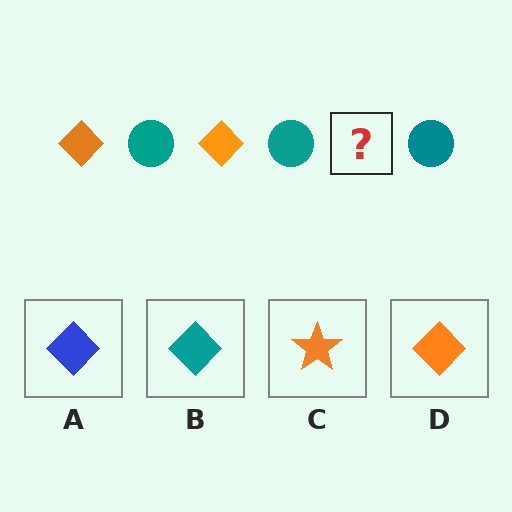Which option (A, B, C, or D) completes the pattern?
D.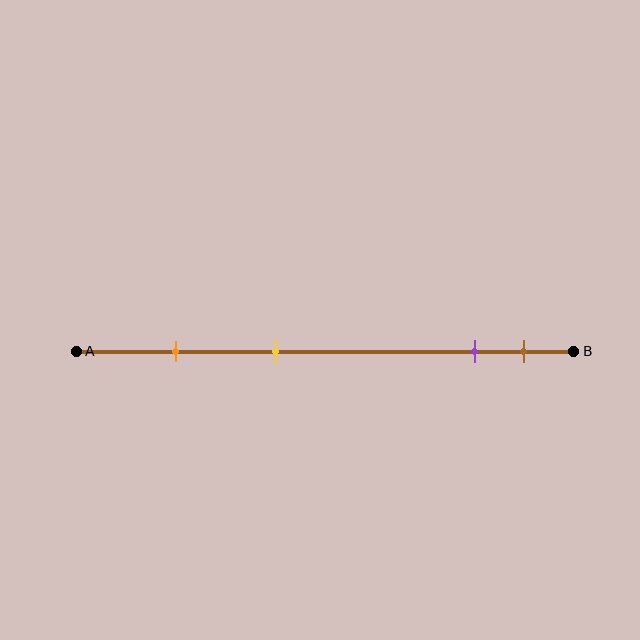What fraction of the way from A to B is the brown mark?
The brown mark is approximately 90% (0.9) of the way from A to B.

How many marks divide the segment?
There are 4 marks dividing the segment.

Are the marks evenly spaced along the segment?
No, the marks are not evenly spaced.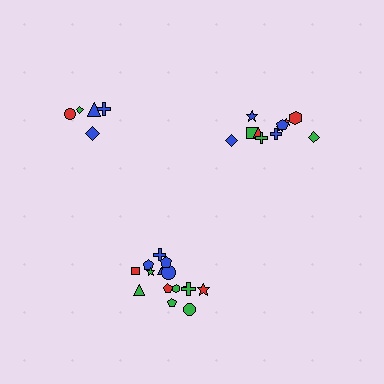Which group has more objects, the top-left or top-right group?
The top-right group.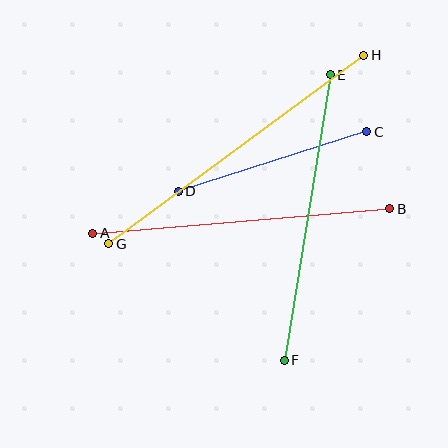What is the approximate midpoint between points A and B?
The midpoint is at approximately (241, 221) pixels.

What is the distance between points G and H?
The distance is approximately 317 pixels.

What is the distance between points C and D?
The distance is approximately 198 pixels.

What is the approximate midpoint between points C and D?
The midpoint is at approximately (272, 161) pixels.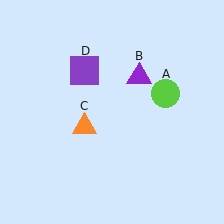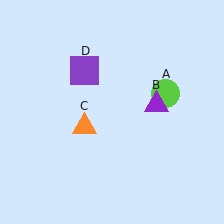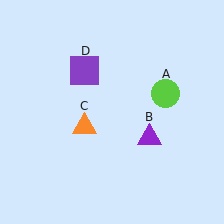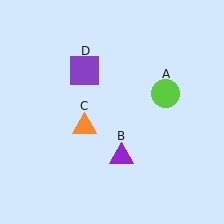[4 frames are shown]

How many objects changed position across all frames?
1 object changed position: purple triangle (object B).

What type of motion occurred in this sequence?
The purple triangle (object B) rotated clockwise around the center of the scene.